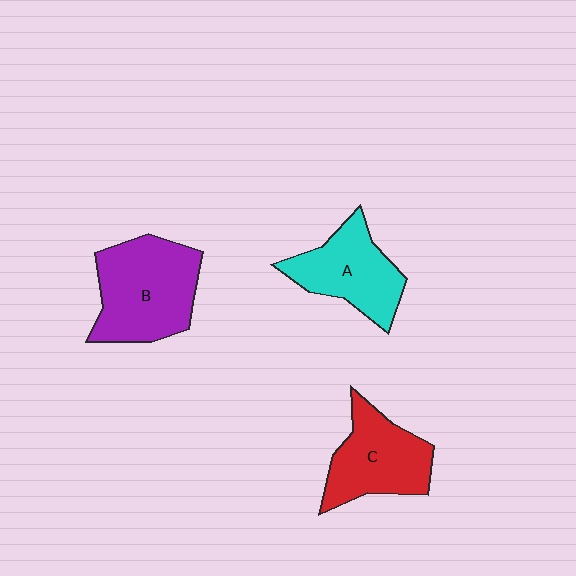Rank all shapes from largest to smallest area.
From largest to smallest: B (purple), C (red), A (cyan).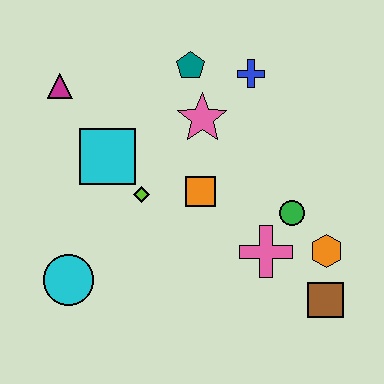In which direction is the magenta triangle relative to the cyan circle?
The magenta triangle is above the cyan circle.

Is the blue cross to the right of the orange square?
Yes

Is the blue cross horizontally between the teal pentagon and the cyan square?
No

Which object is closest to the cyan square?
The lime diamond is closest to the cyan square.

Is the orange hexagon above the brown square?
Yes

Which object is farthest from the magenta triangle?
The brown square is farthest from the magenta triangle.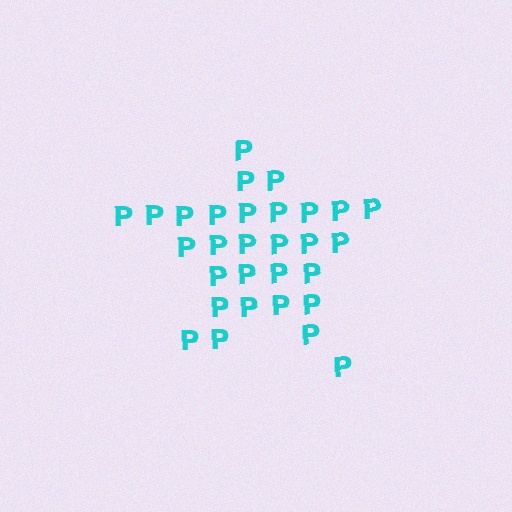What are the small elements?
The small elements are letter P's.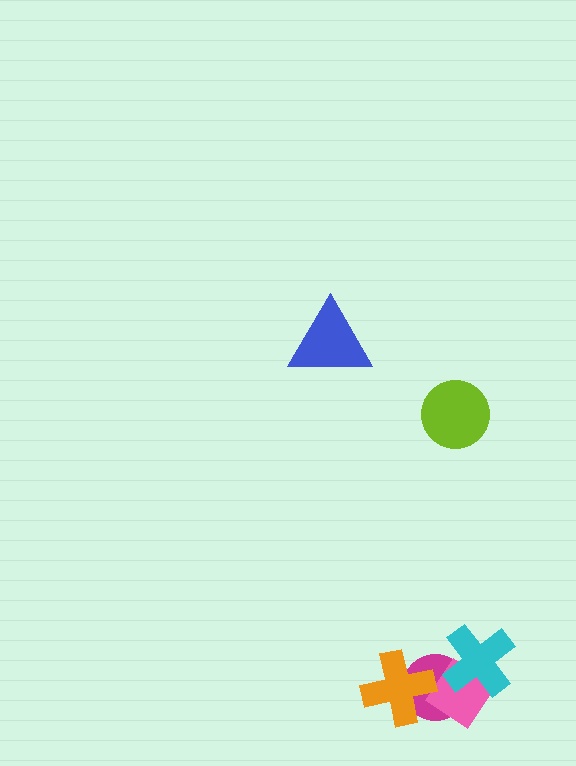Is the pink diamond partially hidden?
Yes, it is partially covered by another shape.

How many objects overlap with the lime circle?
0 objects overlap with the lime circle.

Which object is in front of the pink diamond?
The cyan cross is in front of the pink diamond.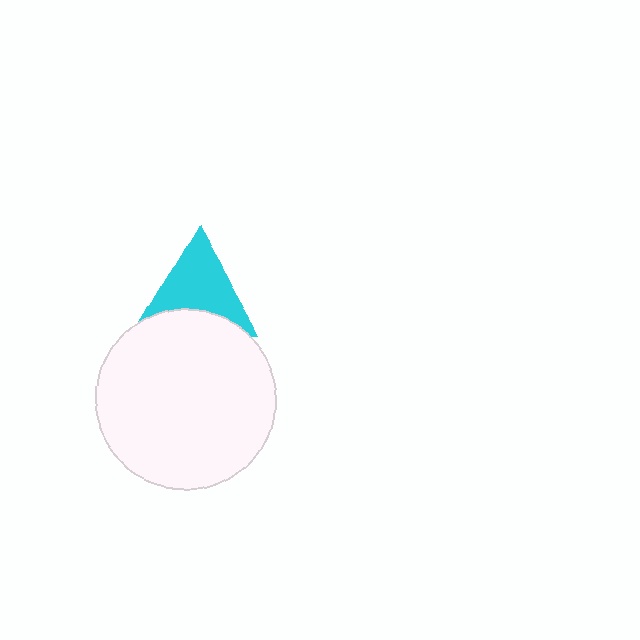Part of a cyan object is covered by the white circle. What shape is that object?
It is a triangle.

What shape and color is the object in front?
The object in front is a white circle.